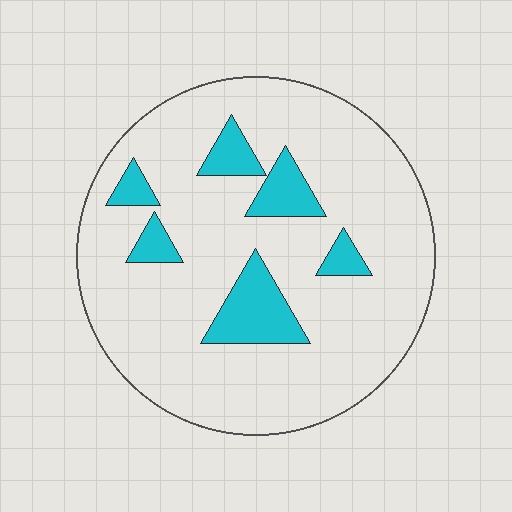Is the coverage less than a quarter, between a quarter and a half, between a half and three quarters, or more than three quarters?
Less than a quarter.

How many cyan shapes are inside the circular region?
6.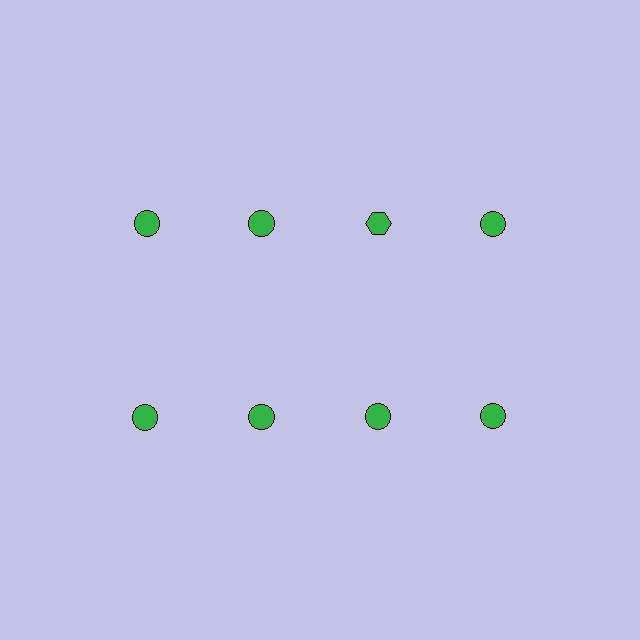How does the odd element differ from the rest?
It has a different shape: hexagon instead of circle.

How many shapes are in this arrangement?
There are 8 shapes arranged in a grid pattern.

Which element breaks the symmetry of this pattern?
The green hexagon in the top row, center column breaks the symmetry. All other shapes are green circles.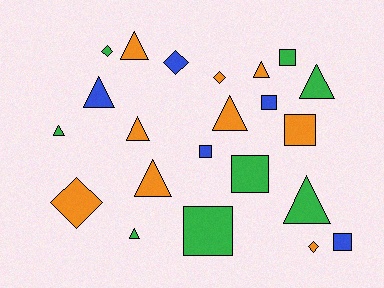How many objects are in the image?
There are 22 objects.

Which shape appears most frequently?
Triangle, with 10 objects.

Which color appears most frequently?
Orange, with 9 objects.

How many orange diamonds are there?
There are 3 orange diamonds.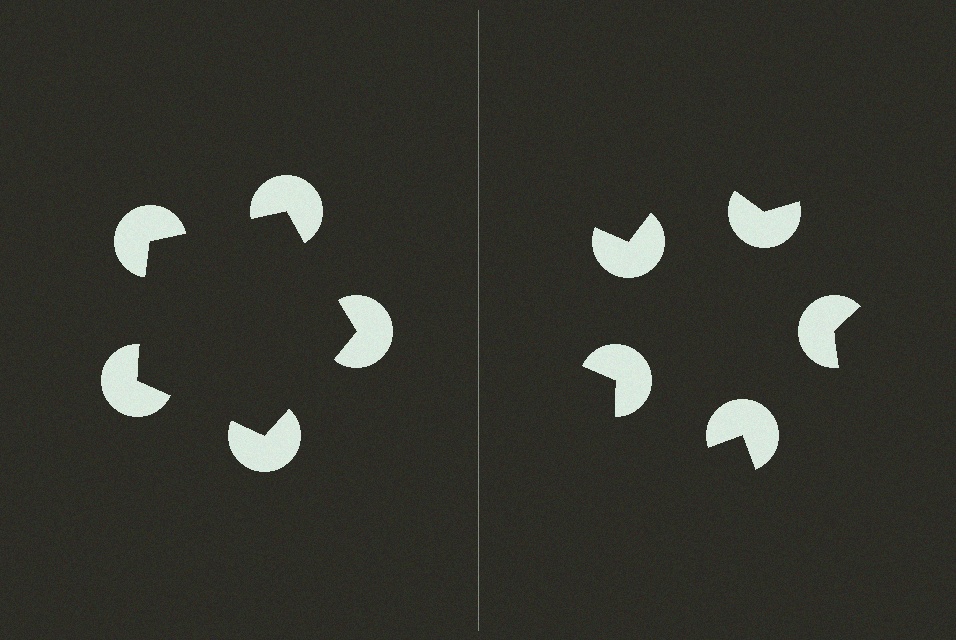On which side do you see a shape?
An illusory pentagon appears on the left side. On the right side the wedge cuts are rotated, so no coherent shape forms.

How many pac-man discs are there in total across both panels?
10 — 5 on each side.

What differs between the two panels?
The pac-man discs are positioned identically on both sides; only the wedge orientations differ. On the left they align to a pentagon; on the right they are misaligned.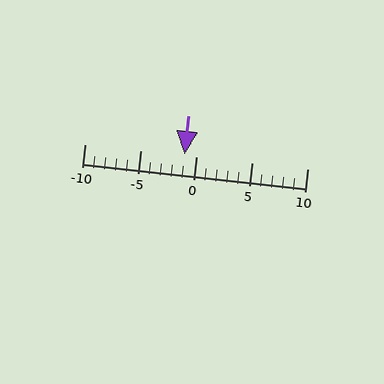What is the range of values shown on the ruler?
The ruler shows values from -10 to 10.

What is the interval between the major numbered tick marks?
The major tick marks are spaced 5 units apart.